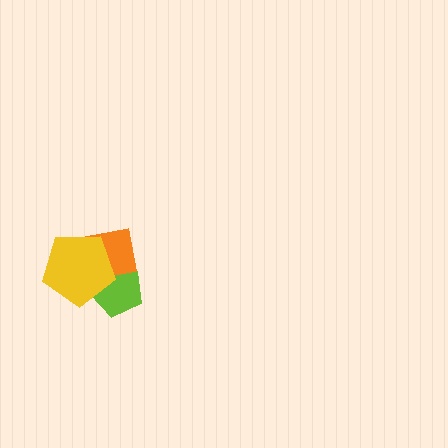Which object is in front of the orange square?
The yellow pentagon is in front of the orange square.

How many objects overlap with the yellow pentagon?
2 objects overlap with the yellow pentagon.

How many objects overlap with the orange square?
2 objects overlap with the orange square.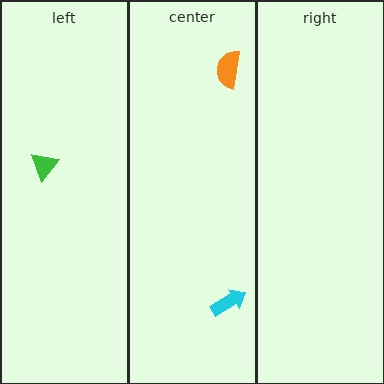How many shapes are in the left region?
1.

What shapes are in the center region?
The cyan arrow, the orange semicircle.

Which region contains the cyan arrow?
The center region.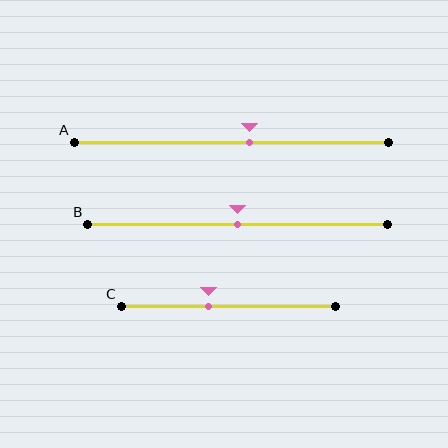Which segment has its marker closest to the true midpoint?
Segment B has its marker closest to the true midpoint.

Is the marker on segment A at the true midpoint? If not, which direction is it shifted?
No, the marker on segment A is shifted to the right by about 6% of the segment length.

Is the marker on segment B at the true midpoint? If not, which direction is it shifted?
Yes, the marker on segment B is at the true midpoint.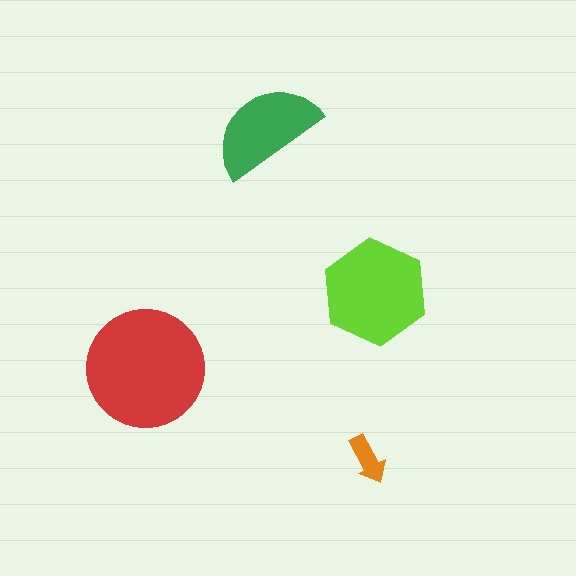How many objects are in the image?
There are 4 objects in the image.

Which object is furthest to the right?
The lime hexagon is rightmost.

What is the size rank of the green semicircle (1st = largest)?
3rd.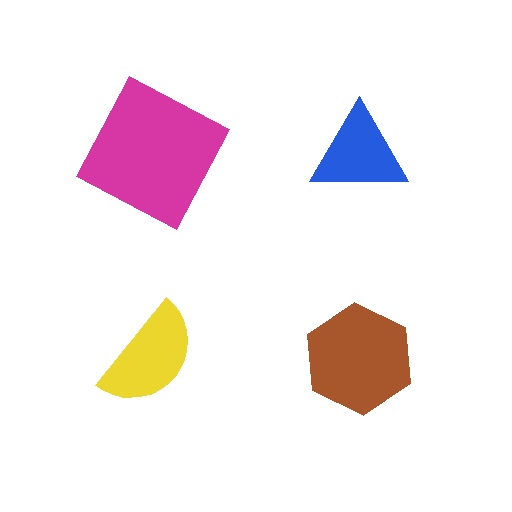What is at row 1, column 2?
A blue triangle.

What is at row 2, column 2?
A brown hexagon.